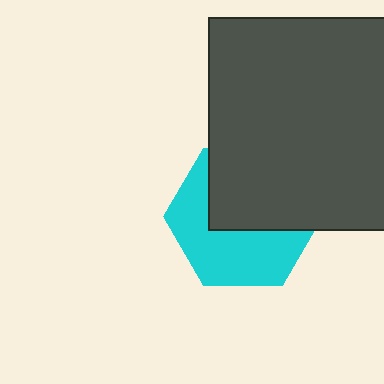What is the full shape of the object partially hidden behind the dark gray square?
The partially hidden object is a cyan hexagon.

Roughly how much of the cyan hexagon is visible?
About half of it is visible (roughly 50%).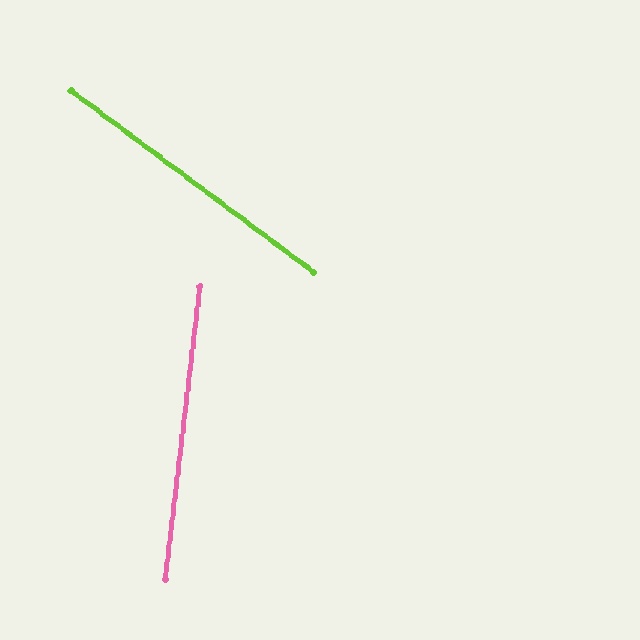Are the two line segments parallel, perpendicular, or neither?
Neither parallel nor perpendicular — they differ by about 60°.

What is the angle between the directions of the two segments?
Approximately 60 degrees.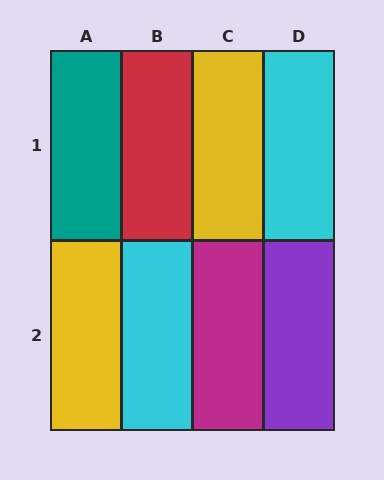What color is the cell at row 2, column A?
Yellow.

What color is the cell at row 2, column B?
Cyan.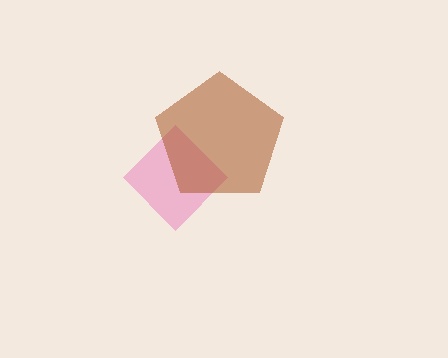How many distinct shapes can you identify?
There are 2 distinct shapes: a pink diamond, a brown pentagon.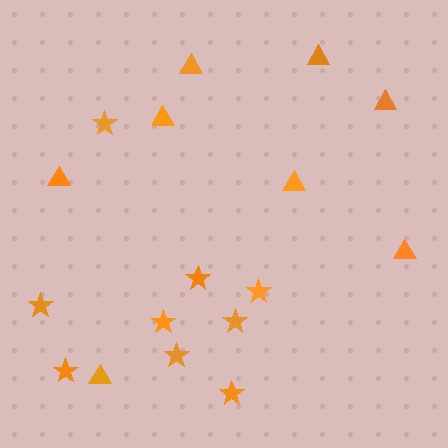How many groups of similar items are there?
There are 2 groups: one group of triangles (8) and one group of stars (9).